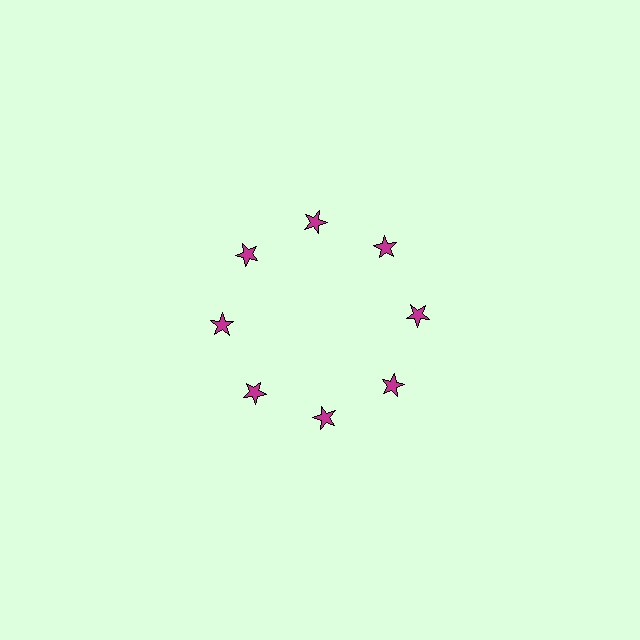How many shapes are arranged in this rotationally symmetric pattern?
There are 8 shapes, arranged in 8 groups of 1.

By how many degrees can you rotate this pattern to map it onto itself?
The pattern maps onto itself every 45 degrees of rotation.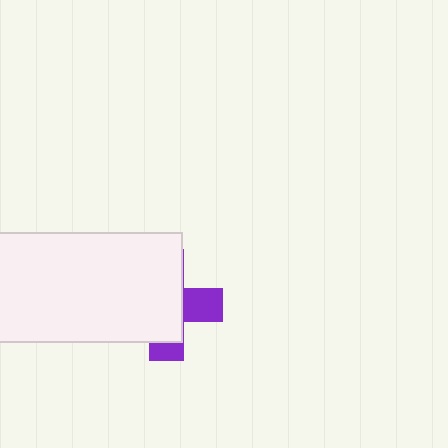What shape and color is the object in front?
The object in front is a white rectangle.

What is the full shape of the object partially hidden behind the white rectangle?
The partially hidden object is a purple cross.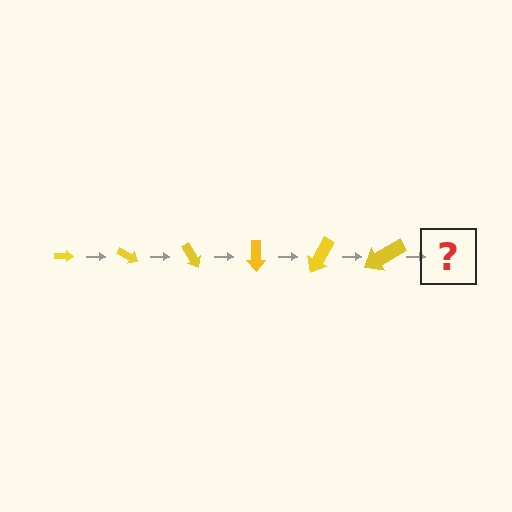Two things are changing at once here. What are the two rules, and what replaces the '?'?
The two rules are that the arrow grows larger each step and it rotates 30 degrees each step. The '?' should be an arrow, larger than the previous one and rotated 180 degrees from the start.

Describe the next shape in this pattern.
It should be an arrow, larger than the previous one and rotated 180 degrees from the start.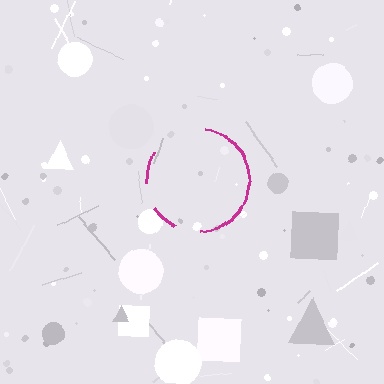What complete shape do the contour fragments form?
The contour fragments form a circle.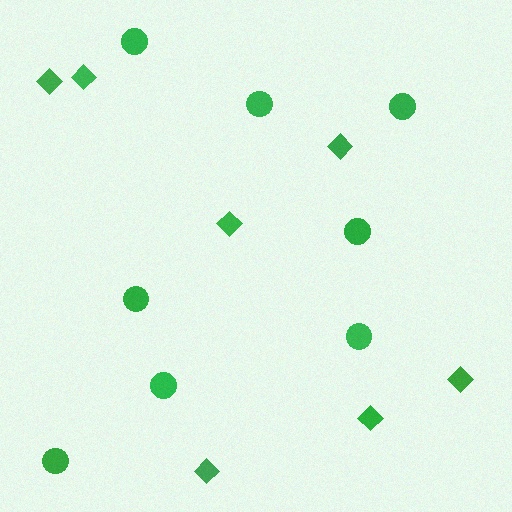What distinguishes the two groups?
There are 2 groups: one group of circles (8) and one group of diamonds (7).